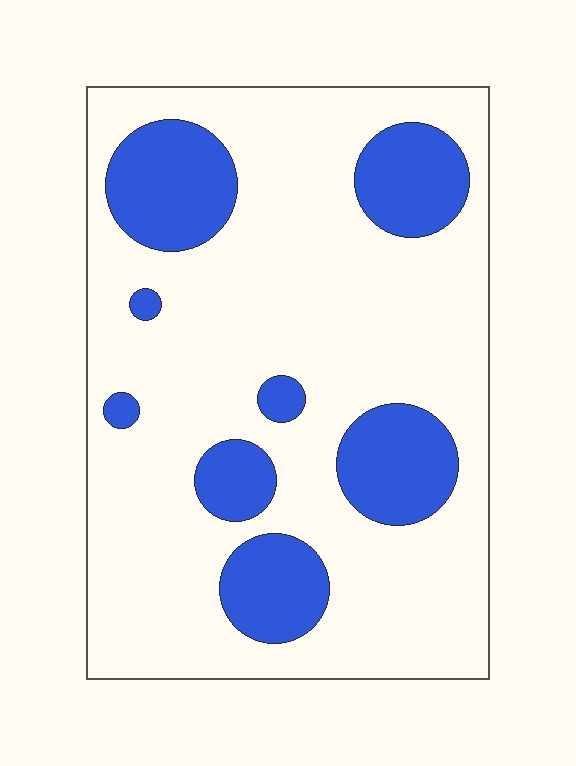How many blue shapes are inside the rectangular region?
8.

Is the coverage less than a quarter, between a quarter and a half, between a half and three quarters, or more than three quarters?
Less than a quarter.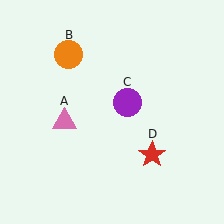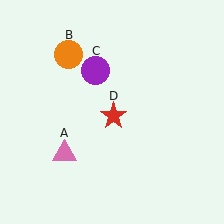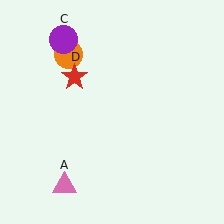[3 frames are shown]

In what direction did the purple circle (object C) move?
The purple circle (object C) moved up and to the left.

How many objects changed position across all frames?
3 objects changed position: pink triangle (object A), purple circle (object C), red star (object D).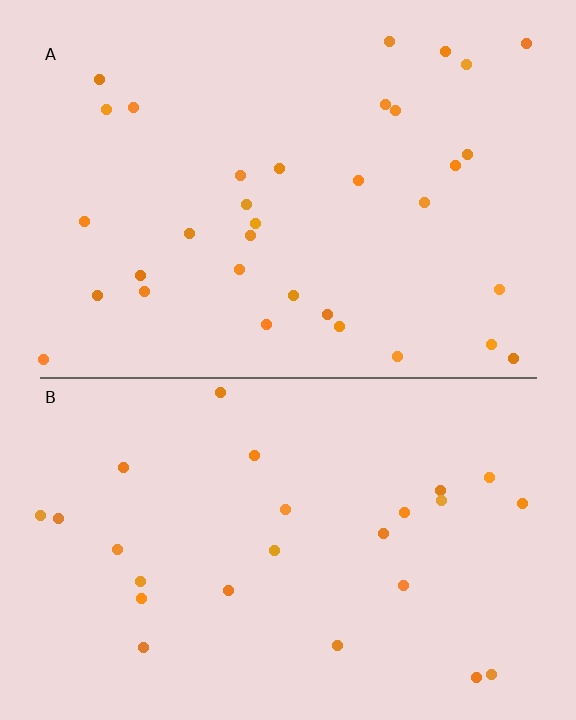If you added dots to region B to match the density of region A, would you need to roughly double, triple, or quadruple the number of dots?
Approximately double.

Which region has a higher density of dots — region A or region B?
A (the top).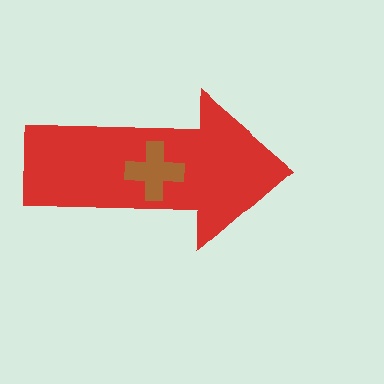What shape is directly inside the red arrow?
The brown cross.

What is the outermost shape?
The red arrow.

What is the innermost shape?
The brown cross.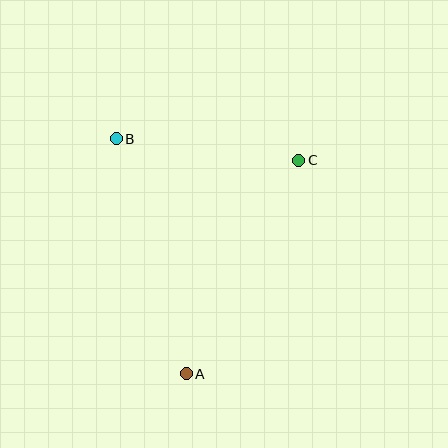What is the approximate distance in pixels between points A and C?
The distance between A and C is approximately 241 pixels.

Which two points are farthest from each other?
Points A and B are farthest from each other.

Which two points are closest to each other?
Points B and C are closest to each other.